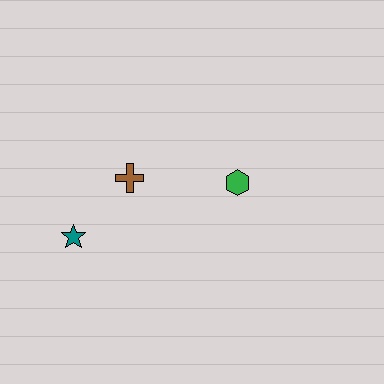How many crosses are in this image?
There is 1 cross.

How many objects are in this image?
There are 3 objects.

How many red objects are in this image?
There are no red objects.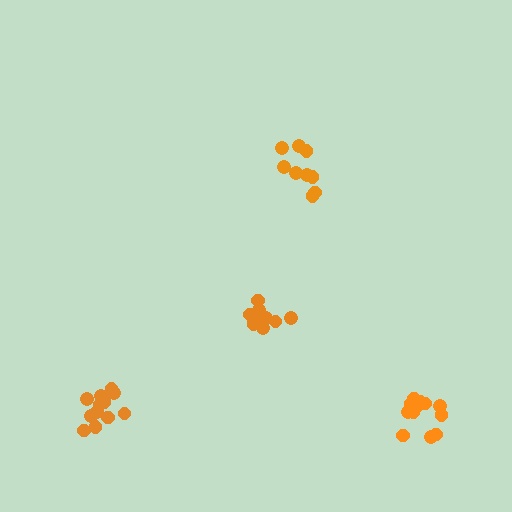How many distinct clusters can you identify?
There are 4 distinct clusters.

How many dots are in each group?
Group 1: 14 dots, Group 2: 9 dots, Group 3: 9 dots, Group 4: 12 dots (44 total).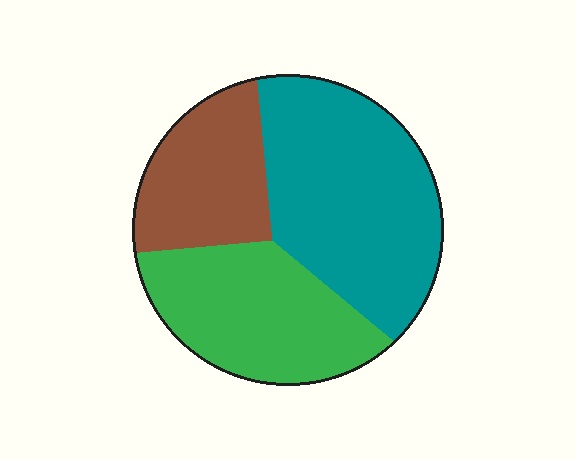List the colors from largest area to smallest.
From largest to smallest: teal, green, brown.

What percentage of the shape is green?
Green covers 32% of the shape.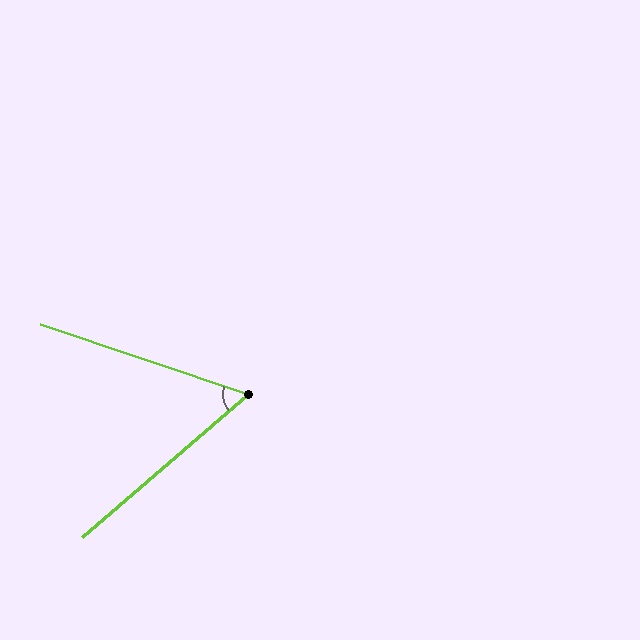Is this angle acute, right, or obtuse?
It is acute.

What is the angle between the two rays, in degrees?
Approximately 60 degrees.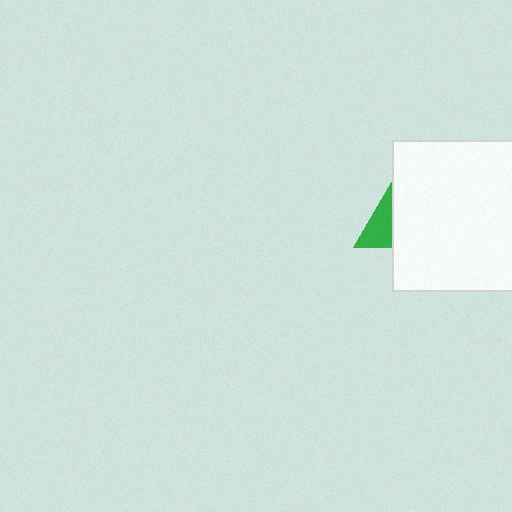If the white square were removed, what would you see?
You would see the complete green triangle.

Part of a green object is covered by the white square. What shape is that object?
It is a triangle.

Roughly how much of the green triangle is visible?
A small part of it is visible (roughly 36%).